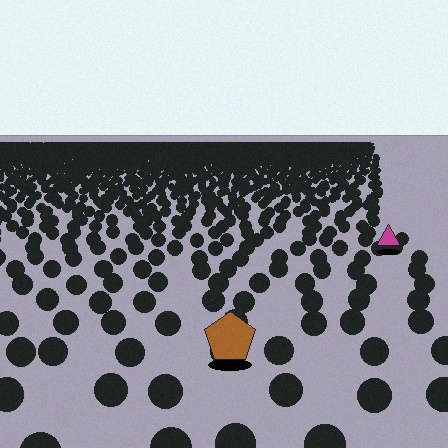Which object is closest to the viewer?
The brown pentagon is closest. The texture marks near it are larger and more spread out.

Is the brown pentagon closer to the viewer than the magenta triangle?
Yes. The brown pentagon is closer — you can tell from the texture gradient: the ground texture is coarser near it.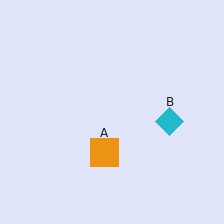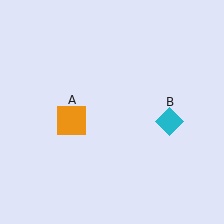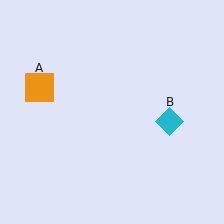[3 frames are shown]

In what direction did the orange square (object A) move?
The orange square (object A) moved up and to the left.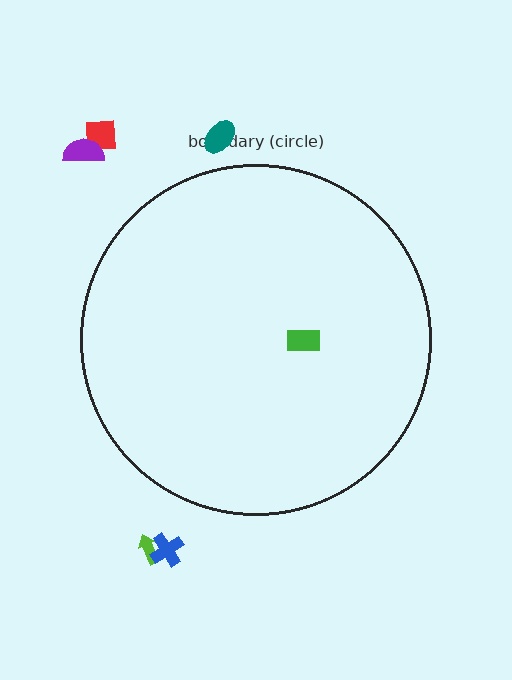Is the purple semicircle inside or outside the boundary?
Outside.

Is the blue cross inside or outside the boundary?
Outside.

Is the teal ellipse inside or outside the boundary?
Outside.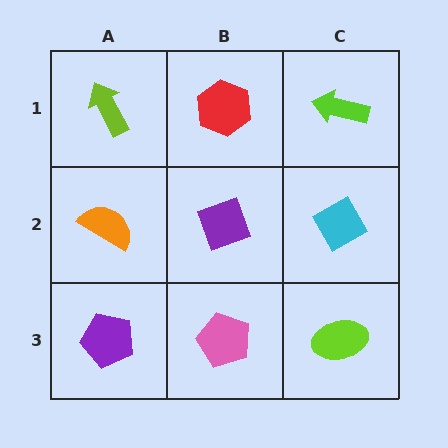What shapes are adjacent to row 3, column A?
An orange semicircle (row 2, column A), a pink pentagon (row 3, column B).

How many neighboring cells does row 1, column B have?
3.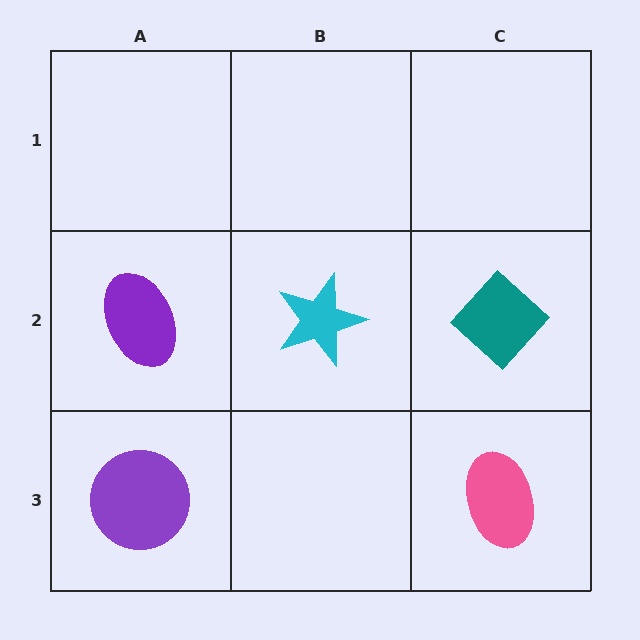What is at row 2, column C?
A teal diamond.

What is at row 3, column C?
A pink ellipse.